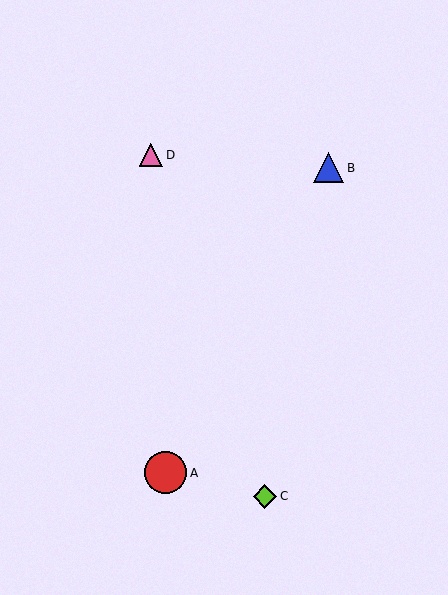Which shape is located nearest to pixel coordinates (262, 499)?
The lime diamond (labeled C) at (265, 496) is nearest to that location.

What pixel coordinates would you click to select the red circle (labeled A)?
Click at (166, 473) to select the red circle A.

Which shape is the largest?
The red circle (labeled A) is the largest.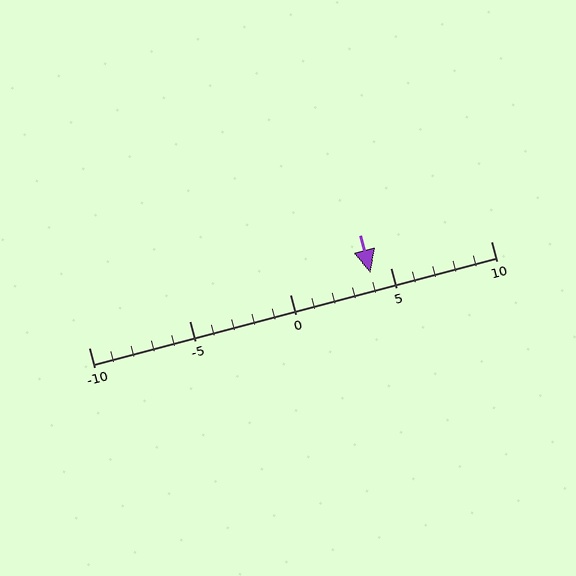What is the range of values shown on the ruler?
The ruler shows values from -10 to 10.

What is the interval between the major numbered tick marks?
The major tick marks are spaced 5 units apart.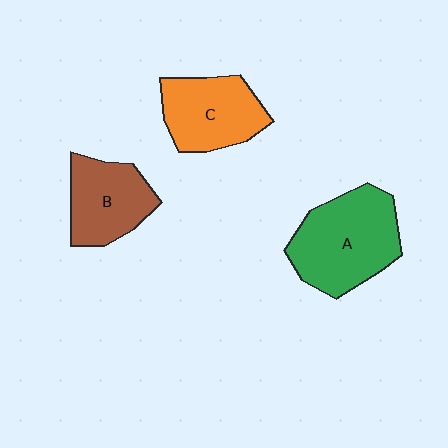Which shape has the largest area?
Shape A (green).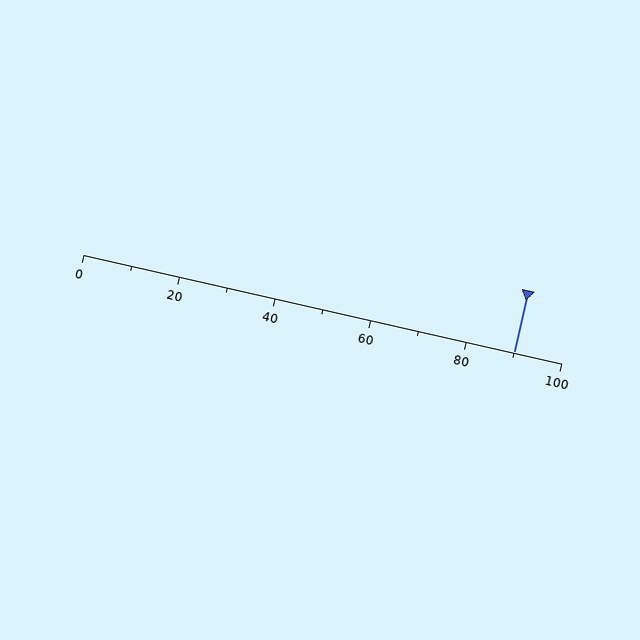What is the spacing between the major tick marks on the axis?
The major ticks are spaced 20 apart.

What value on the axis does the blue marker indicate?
The marker indicates approximately 90.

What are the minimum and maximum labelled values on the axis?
The axis runs from 0 to 100.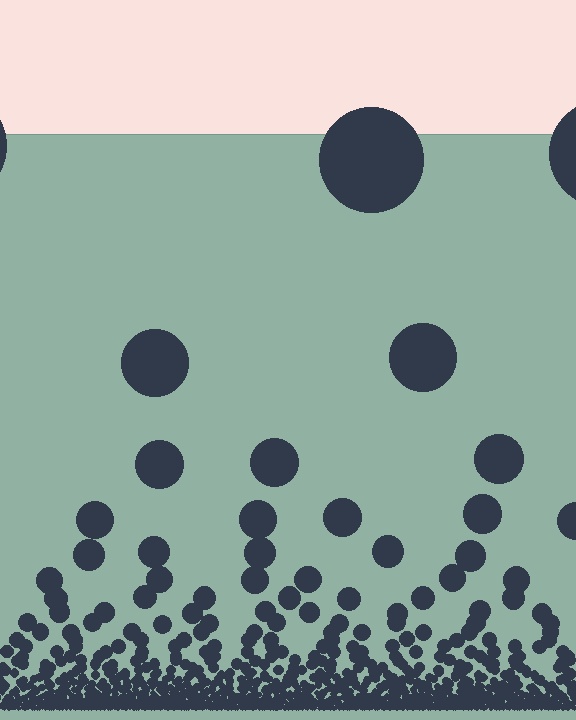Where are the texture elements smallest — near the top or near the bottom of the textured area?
Near the bottom.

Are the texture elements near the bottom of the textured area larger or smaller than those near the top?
Smaller. The gradient is inverted — elements near the bottom are smaller and denser.